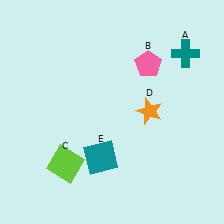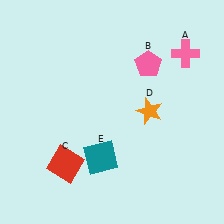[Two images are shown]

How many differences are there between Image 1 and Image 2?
There are 2 differences between the two images.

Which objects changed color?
A changed from teal to pink. C changed from lime to red.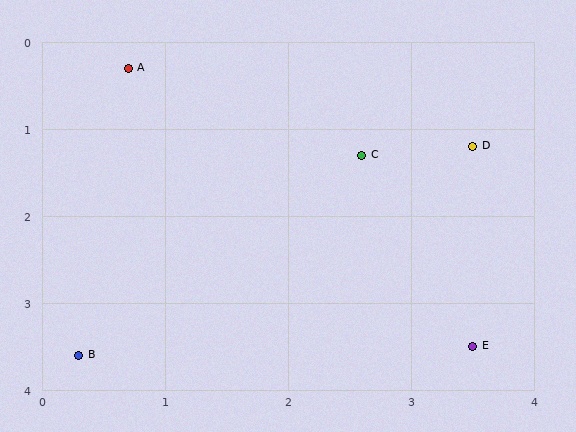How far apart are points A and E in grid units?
Points A and E are about 4.3 grid units apart.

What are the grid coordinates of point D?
Point D is at approximately (3.5, 1.2).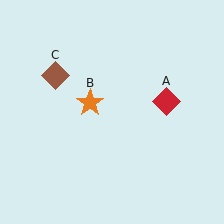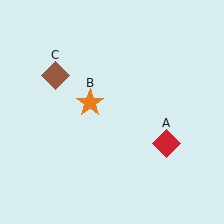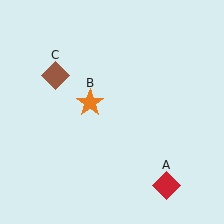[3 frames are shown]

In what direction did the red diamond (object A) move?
The red diamond (object A) moved down.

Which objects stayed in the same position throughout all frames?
Orange star (object B) and brown diamond (object C) remained stationary.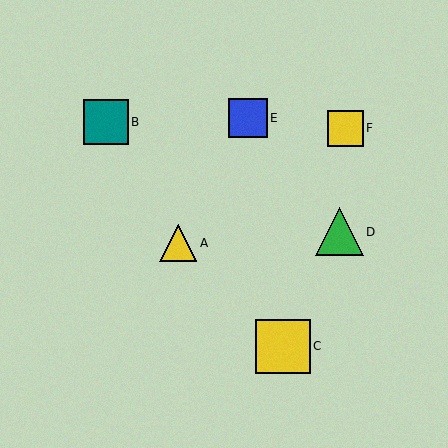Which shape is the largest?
The yellow square (labeled C) is the largest.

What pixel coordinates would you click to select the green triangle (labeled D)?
Click at (339, 232) to select the green triangle D.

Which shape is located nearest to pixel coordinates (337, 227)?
The green triangle (labeled D) at (339, 232) is nearest to that location.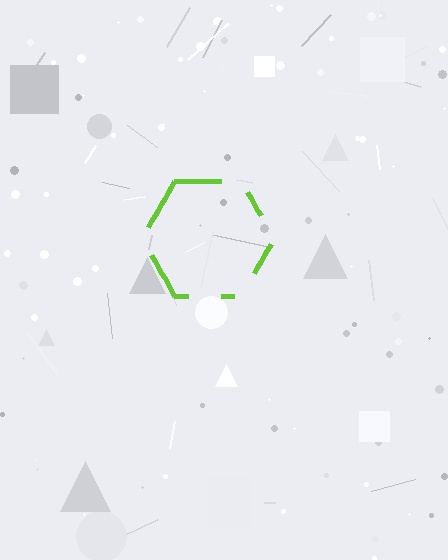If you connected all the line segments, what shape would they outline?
They would outline a hexagon.